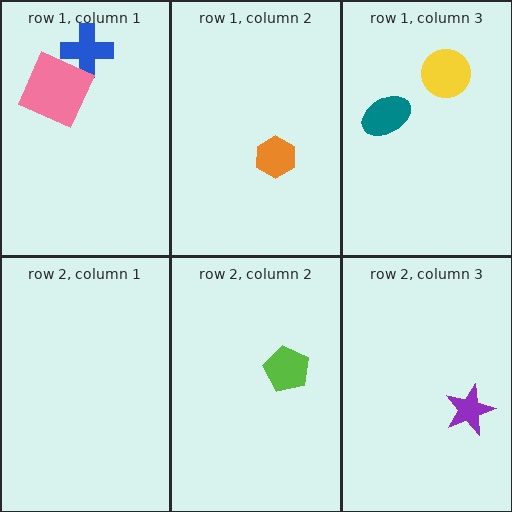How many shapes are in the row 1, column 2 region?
1.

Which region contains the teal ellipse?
The row 1, column 3 region.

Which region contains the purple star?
The row 2, column 3 region.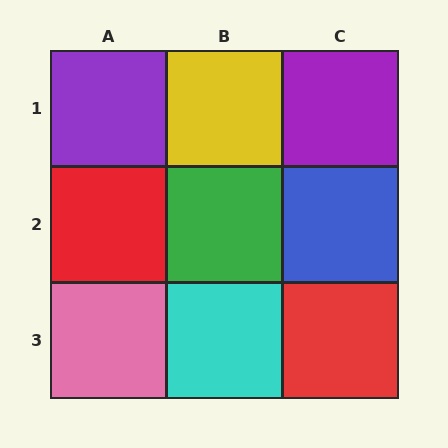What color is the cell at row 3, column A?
Pink.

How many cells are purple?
2 cells are purple.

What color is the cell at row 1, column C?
Purple.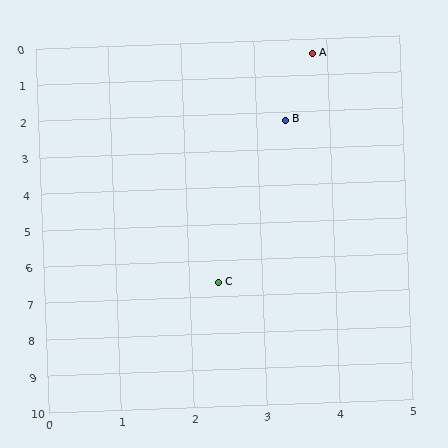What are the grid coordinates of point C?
Point C is at approximately (2.4, 6.6).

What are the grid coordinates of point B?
Point B is at approximately (3.4, 2.2).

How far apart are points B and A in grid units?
Points B and A are about 1.8 grid units apart.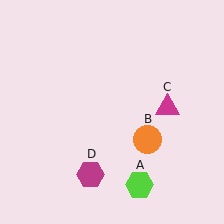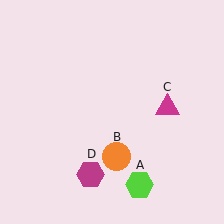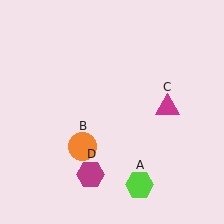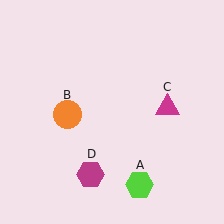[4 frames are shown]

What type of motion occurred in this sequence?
The orange circle (object B) rotated clockwise around the center of the scene.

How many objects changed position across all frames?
1 object changed position: orange circle (object B).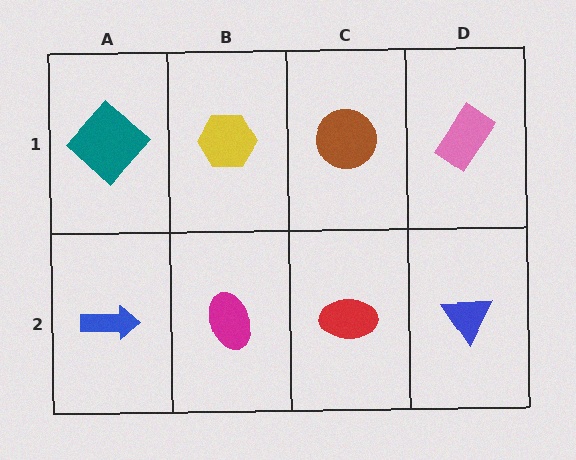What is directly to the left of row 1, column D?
A brown circle.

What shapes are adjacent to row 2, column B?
A yellow hexagon (row 1, column B), a blue arrow (row 2, column A), a red ellipse (row 2, column C).